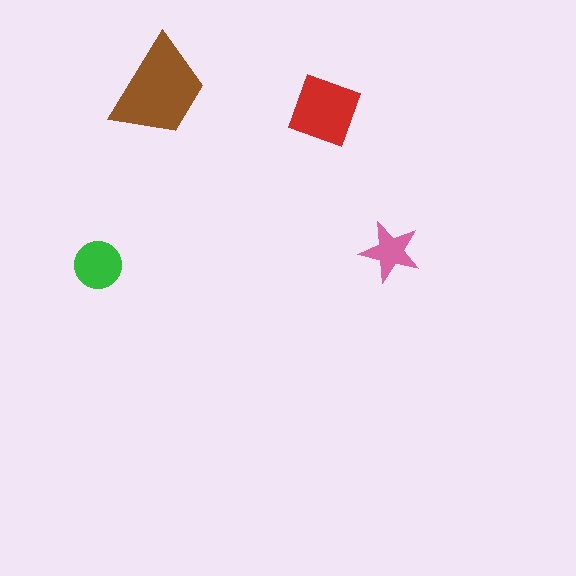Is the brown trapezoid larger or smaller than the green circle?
Larger.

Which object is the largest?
The brown trapezoid.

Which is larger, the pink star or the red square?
The red square.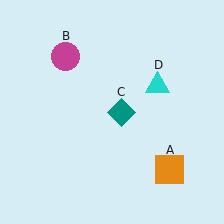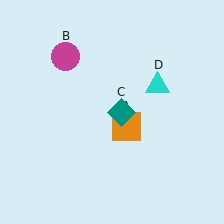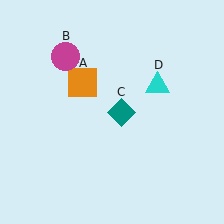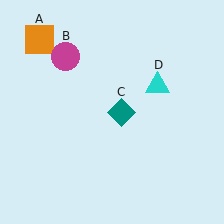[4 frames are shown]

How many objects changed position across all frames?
1 object changed position: orange square (object A).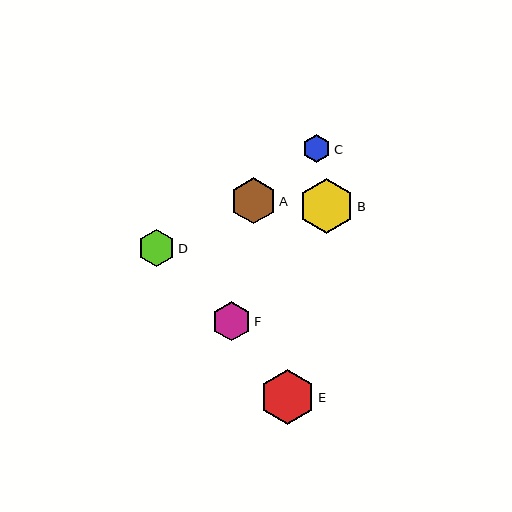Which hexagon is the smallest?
Hexagon C is the smallest with a size of approximately 29 pixels.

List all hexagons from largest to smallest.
From largest to smallest: B, E, A, F, D, C.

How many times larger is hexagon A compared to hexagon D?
Hexagon A is approximately 1.3 times the size of hexagon D.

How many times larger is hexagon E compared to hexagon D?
Hexagon E is approximately 1.5 times the size of hexagon D.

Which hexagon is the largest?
Hexagon B is the largest with a size of approximately 55 pixels.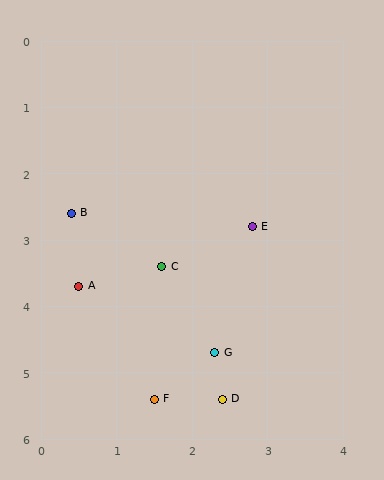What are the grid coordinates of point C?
Point C is at approximately (1.6, 3.4).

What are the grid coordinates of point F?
Point F is at approximately (1.5, 5.4).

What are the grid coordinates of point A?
Point A is at approximately (0.5, 3.7).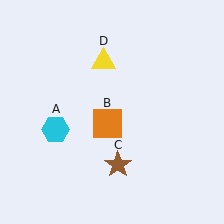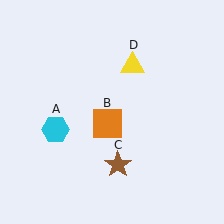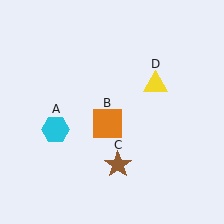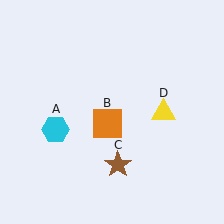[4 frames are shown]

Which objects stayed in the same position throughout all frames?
Cyan hexagon (object A) and orange square (object B) and brown star (object C) remained stationary.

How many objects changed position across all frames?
1 object changed position: yellow triangle (object D).